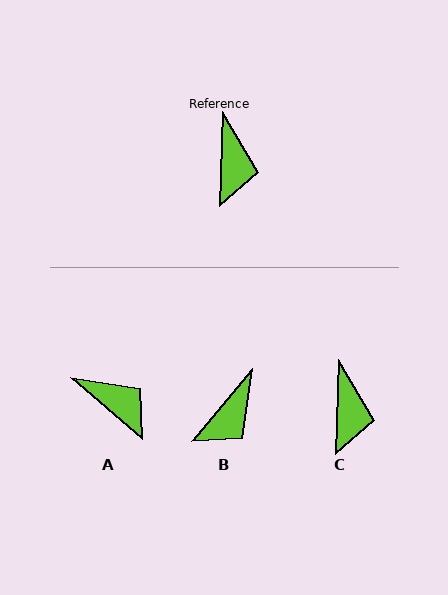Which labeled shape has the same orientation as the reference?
C.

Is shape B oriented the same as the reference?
No, it is off by about 38 degrees.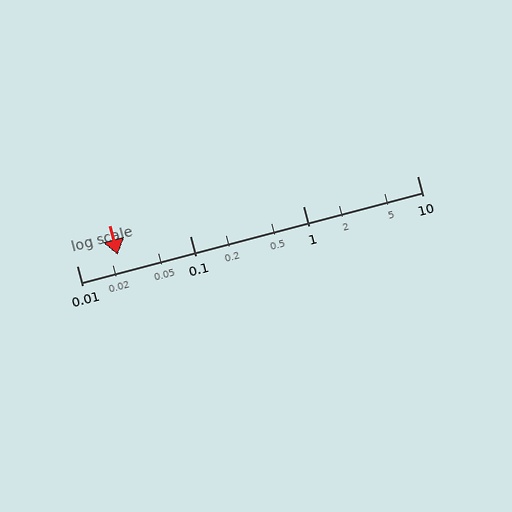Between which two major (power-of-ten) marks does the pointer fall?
The pointer is between 0.01 and 0.1.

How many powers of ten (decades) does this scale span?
The scale spans 3 decades, from 0.01 to 10.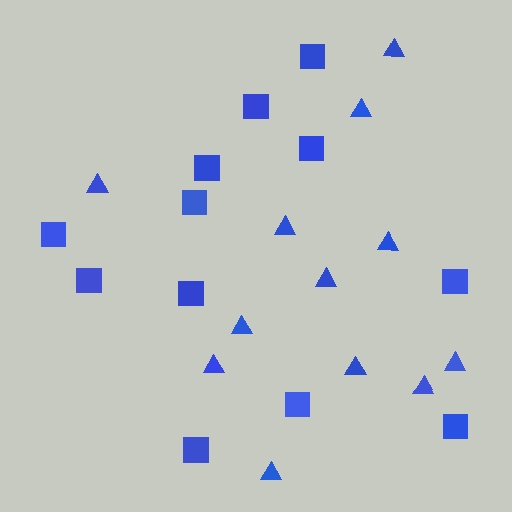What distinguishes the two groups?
There are 2 groups: one group of squares (12) and one group of triangles (12).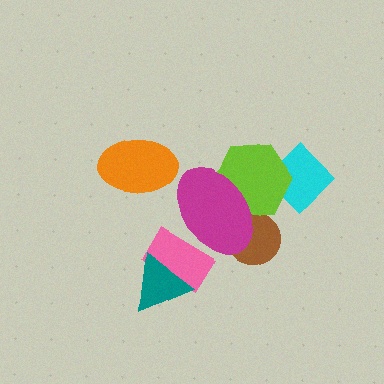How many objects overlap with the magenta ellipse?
3 objects overlap with the magenta ellipse.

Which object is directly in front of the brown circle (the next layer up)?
The lime hexagon is directly in front of the brown circle.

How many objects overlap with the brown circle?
2 objects overlap with the brown circle.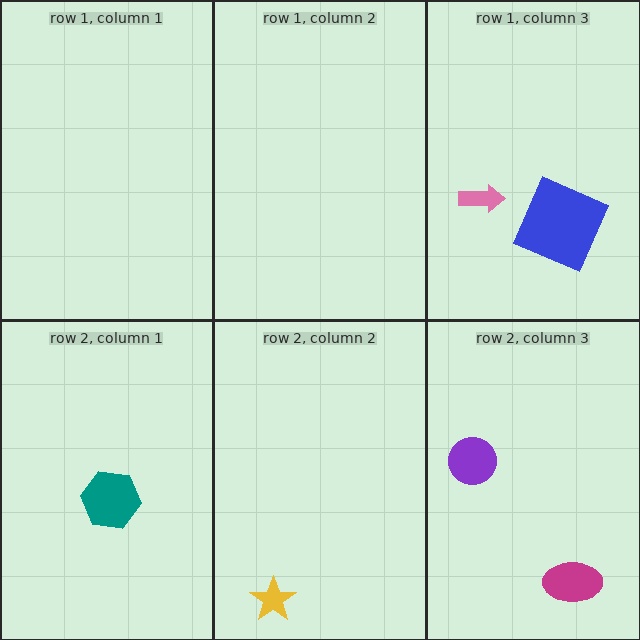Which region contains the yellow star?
The row 2, column 2 region.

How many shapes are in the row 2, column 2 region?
1.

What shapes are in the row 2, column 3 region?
The magenta ellipse, the purple circle.